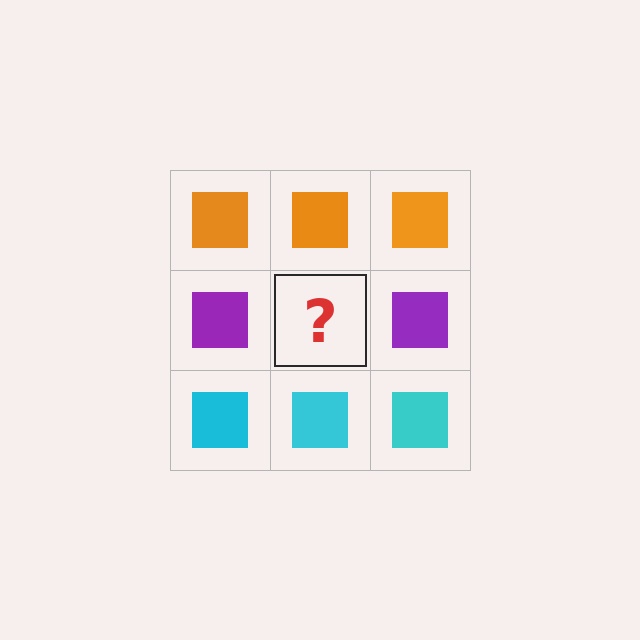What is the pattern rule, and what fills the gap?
The rule is that each row has a consistent color. The gap should be filled with a purple square.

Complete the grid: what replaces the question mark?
The question mark should be replaced with a purple square.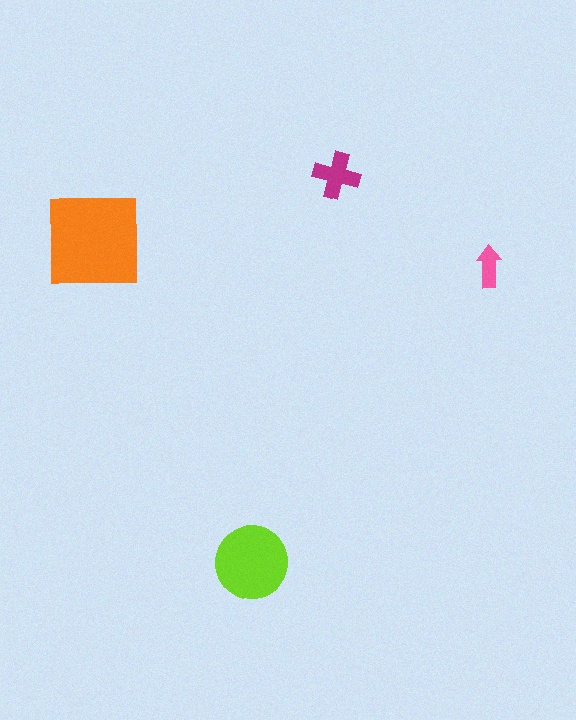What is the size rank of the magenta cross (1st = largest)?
3rd.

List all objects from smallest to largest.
The pink arrow, the magenta cross, the lime circle, the orange square.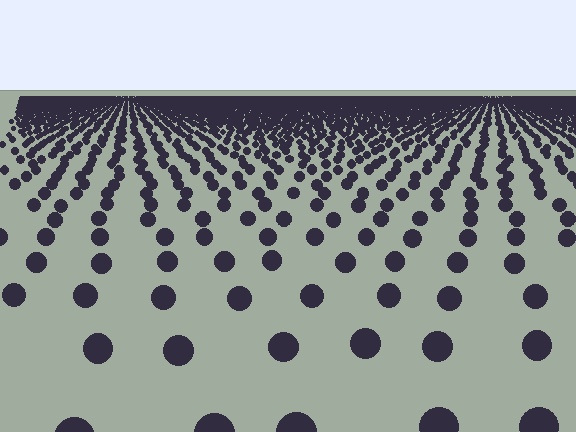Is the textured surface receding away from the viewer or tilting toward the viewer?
The surface is receding away from the viewer. Texture elements get smaller and denser toward the top.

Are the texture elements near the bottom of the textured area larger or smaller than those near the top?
Larger. Near the bottom, elements are closer to the viewer and appear at a bigger on-screen size.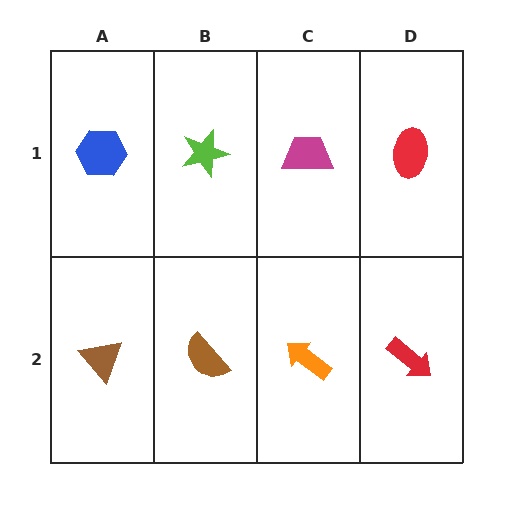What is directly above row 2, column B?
A lime star.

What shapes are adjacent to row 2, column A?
A blue hexagon (row 1, column A), a brown semicircle (row 2, column B).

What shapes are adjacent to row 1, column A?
A brown triangle (row 2, column A), a lime star (row 1, column B).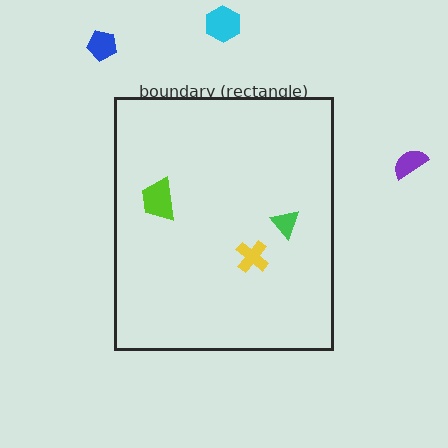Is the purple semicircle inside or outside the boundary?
Outside.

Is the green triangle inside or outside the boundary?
Inside.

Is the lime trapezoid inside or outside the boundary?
Inside.